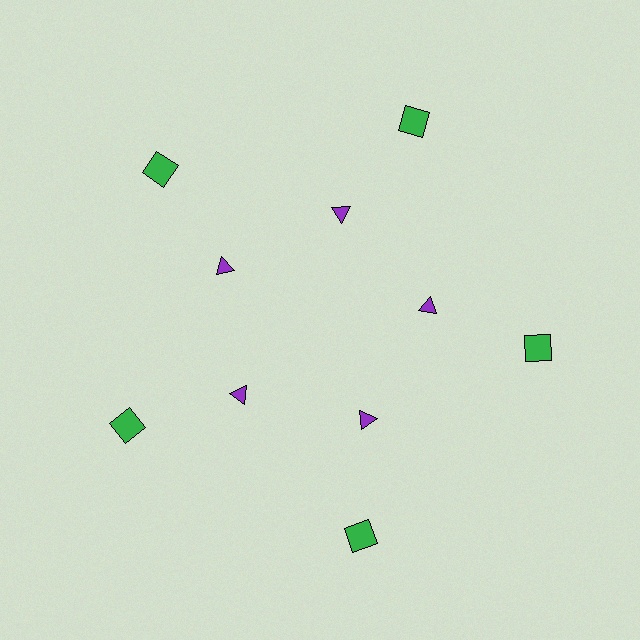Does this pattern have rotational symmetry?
Yes, this pattern has 5-fold rotational symmetry. It looks the same after rotating 72 degrees around the center.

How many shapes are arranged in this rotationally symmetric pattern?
There are 10 shapes, arranged in 5 groups of 2.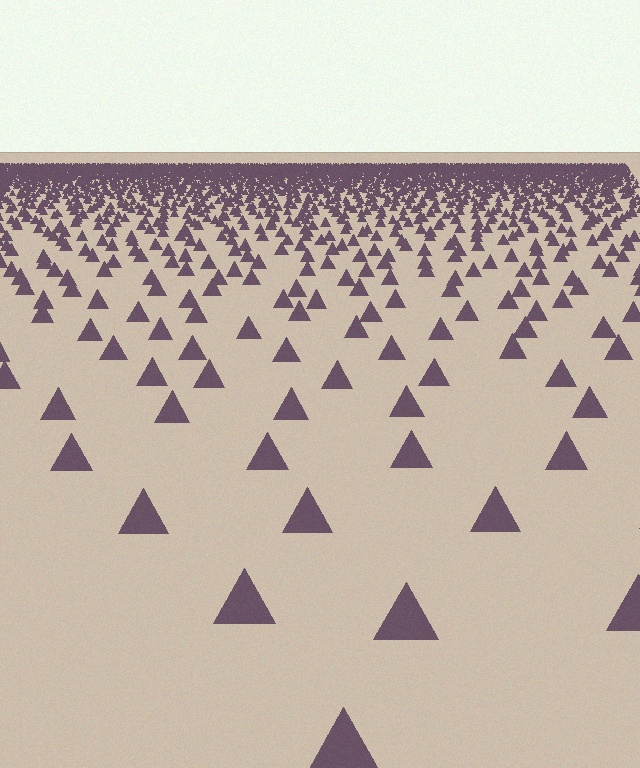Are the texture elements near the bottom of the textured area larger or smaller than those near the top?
Larger. Near the bottom, elements are closer to the viewer and appear at a bigger on-screen size.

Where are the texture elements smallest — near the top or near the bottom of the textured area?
Near the top.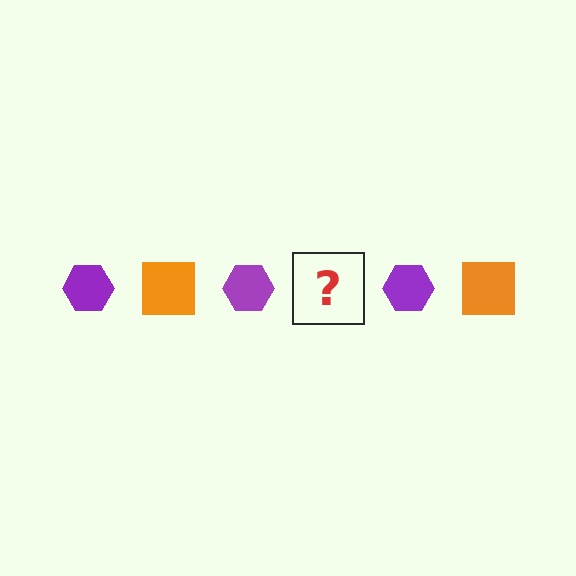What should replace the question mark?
The question mark should be replaced with an orange square.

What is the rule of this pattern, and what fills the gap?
The rule is that the pattern alternates between purple hexagon and orange square. The gap should be filled with an orange square.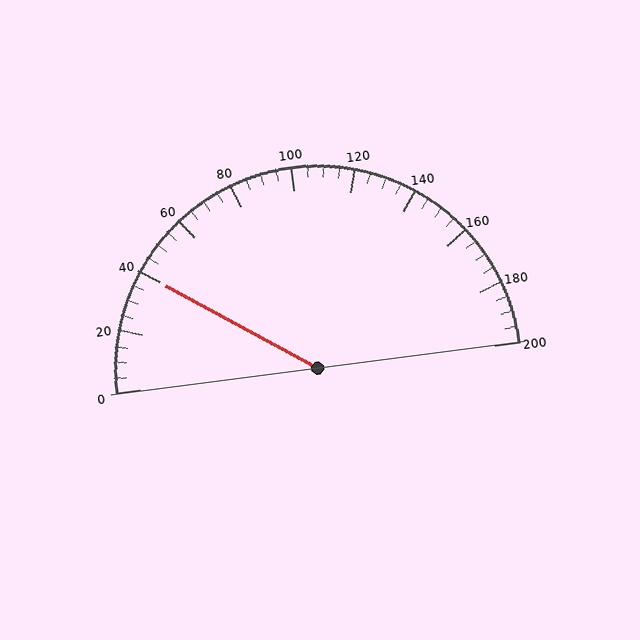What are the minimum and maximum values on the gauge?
The gauge ranges from 0 to 200.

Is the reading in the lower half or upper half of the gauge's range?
The reading is in the lower half of the range (0 to 200).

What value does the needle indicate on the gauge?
The needle indicates approximately 40.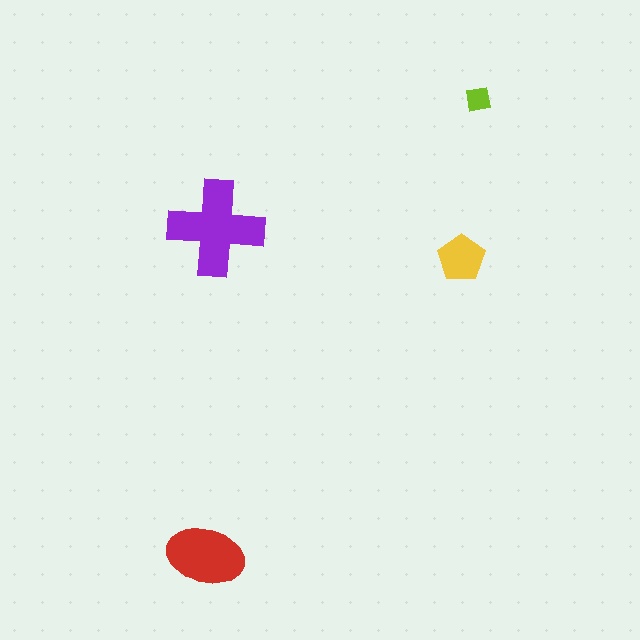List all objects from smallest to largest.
The lime square, the yellow pentagon, the red ellipse, the purple cross.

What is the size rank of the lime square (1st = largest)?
4th.